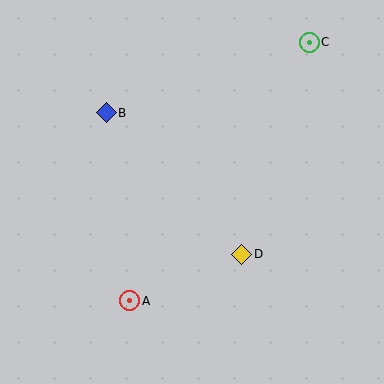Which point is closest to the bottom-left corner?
Point A is closest to the bottom-left corner.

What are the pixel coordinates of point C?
Point C is at (309, 42).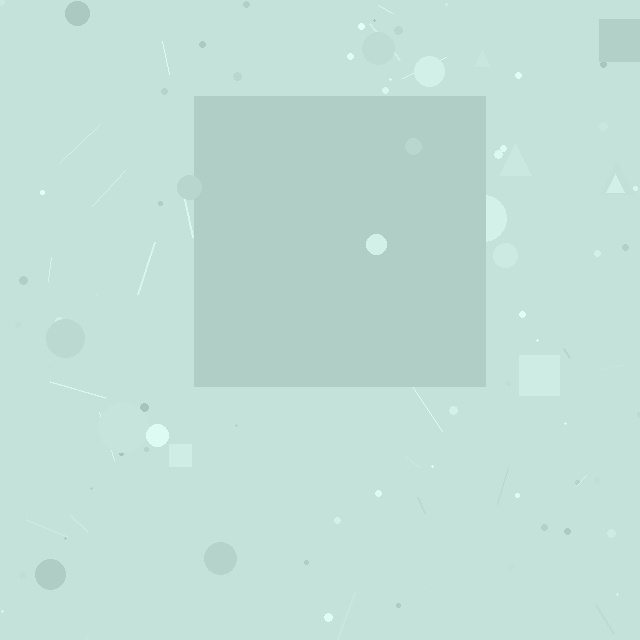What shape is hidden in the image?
A square is hidden in the image.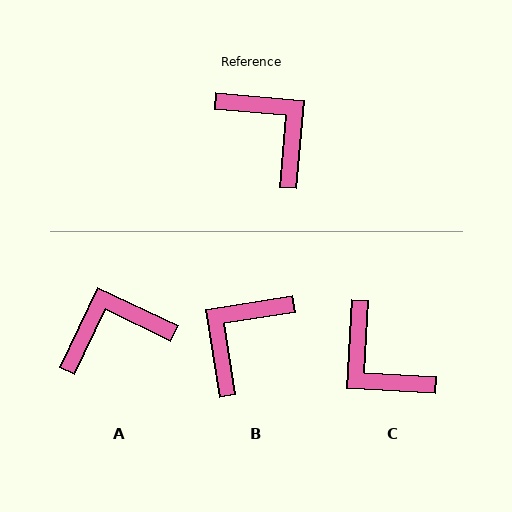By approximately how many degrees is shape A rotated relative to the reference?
Approximately 69 degrees counter-clockwise.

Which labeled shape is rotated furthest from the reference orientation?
C, about 178 degrees away.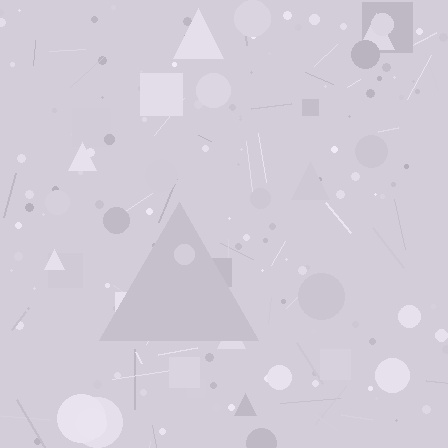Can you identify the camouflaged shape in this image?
The camouflaged shape is a triangle.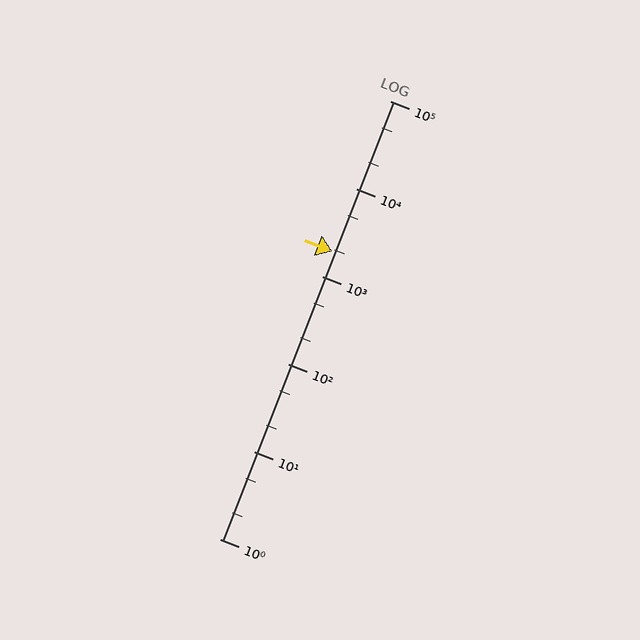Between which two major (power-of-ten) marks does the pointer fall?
The pointer is between 1000 and 10000.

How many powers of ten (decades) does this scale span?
The scale spans 5 decades, from 1 to 100000.